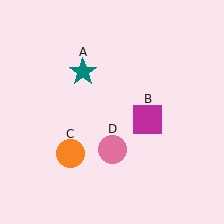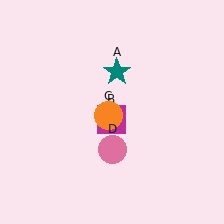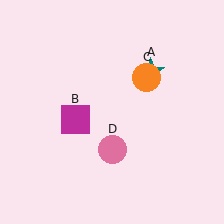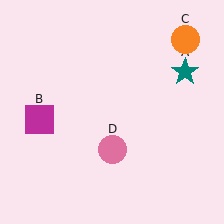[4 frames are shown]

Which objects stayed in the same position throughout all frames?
Pink circle (object D) remained stationary.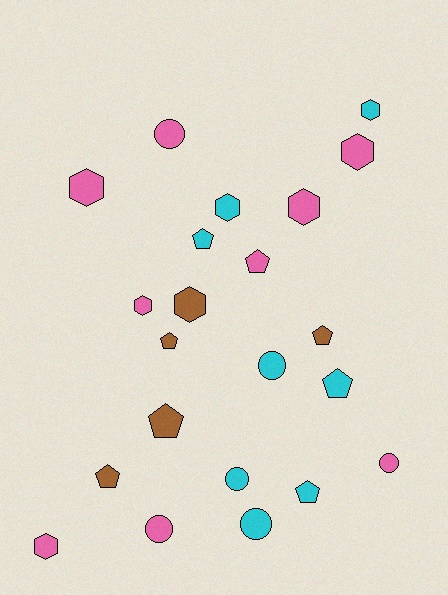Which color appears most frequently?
Pink, with 9 objects.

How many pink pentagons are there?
There is 1 pink pentagon.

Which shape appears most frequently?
Pentagon, with 8 objects.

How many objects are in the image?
There are 22 objects.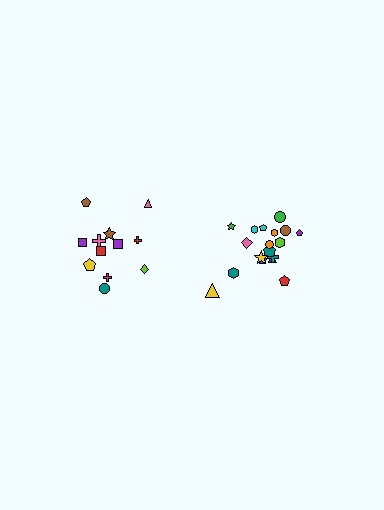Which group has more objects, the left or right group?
The right group.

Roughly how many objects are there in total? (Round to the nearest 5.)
Roughly 30 objects in total.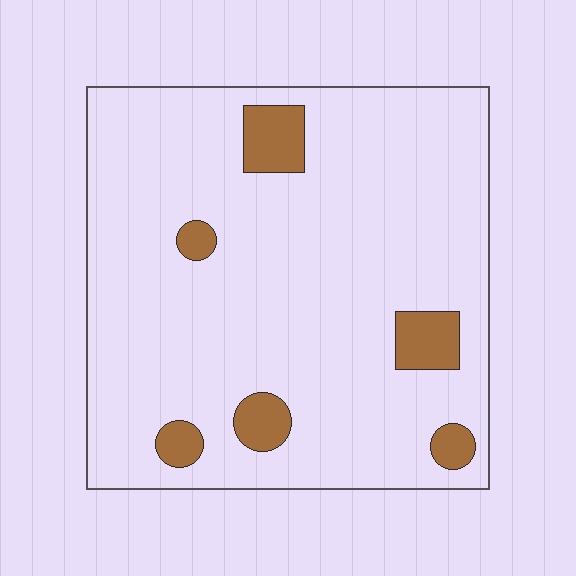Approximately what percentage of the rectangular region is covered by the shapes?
Approximately 10%.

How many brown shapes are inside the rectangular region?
6.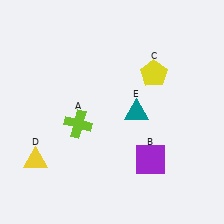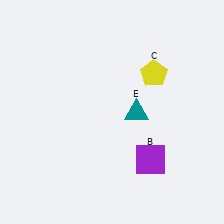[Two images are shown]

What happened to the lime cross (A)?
The lime cross (A) was removed in Image 2. It was in the bottom-left area of Image 1.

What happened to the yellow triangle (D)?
The yellow triangle (D) was removed in Image 2. It was in the bottom-left area of Image 1.